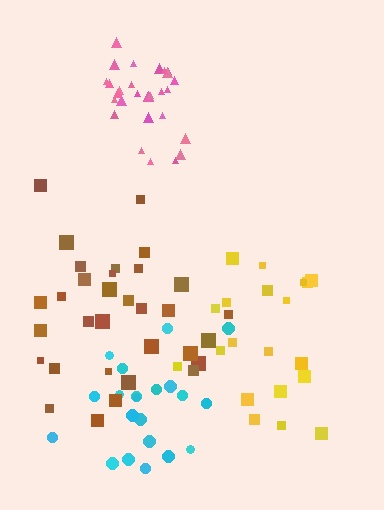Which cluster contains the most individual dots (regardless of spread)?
Brown (32).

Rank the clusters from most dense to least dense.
pink, cyan, brown, yellow.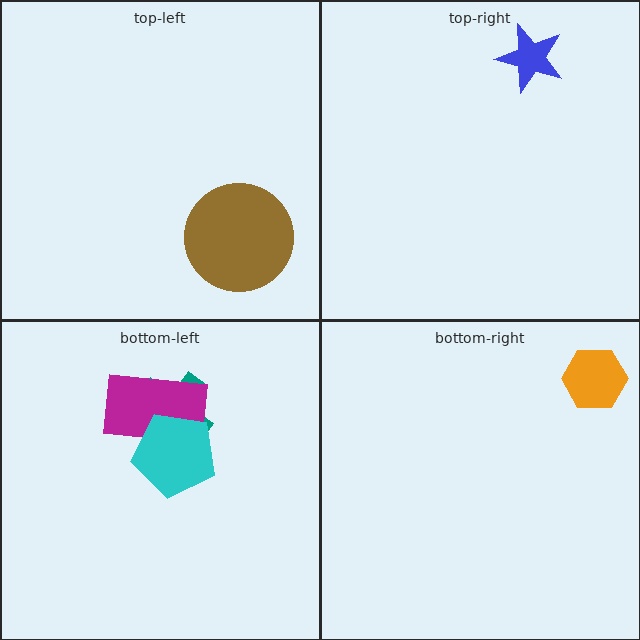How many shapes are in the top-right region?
1.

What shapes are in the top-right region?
The blue star.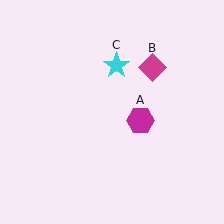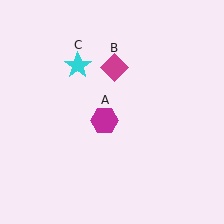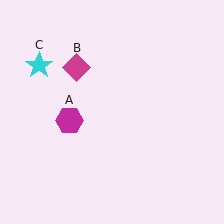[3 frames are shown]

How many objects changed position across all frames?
3 objects changed position: magenta hexagon (object A), magenta diamond (object B), cyan star (object C).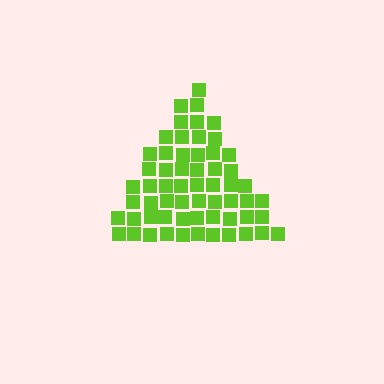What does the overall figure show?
The overall figure shows a triangle.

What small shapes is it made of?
It is made of small squares.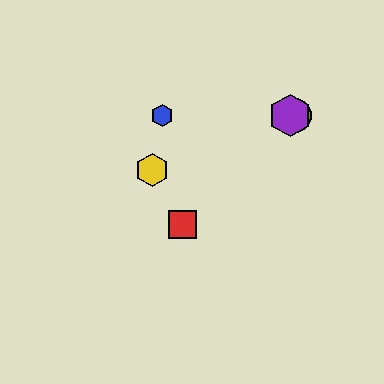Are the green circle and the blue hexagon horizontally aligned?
Yes, both are at y≈115.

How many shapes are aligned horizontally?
3 shapes (the blue hexagon, the green circle, the purple hexagon) are aligned horizontally.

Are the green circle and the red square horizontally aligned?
No, the green circle is at y≈115 and the red square is at y≈224.